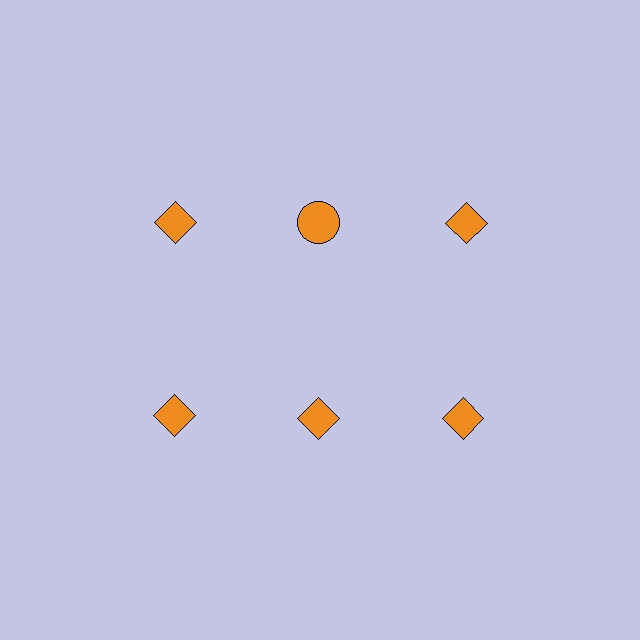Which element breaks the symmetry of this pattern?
The orange circle in the top row, second from left column breaks the symmetry. All other shapes are orange diamonds.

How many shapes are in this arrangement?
There are 6 shapes arranged in a grid pattern.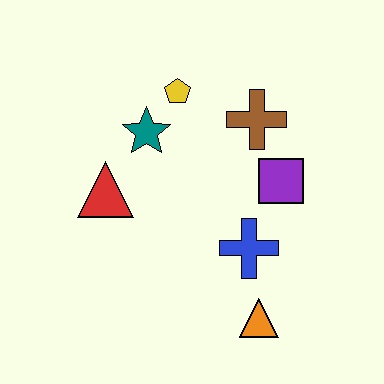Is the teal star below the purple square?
No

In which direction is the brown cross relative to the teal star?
The brown cross is to the right of the teal star.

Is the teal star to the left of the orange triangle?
Yes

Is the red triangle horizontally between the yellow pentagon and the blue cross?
No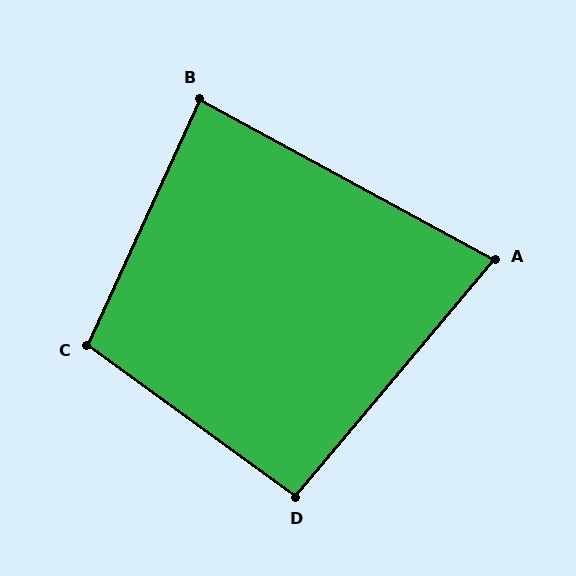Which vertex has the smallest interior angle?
A, at approximately 78 degrees.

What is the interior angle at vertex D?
Approximately 94 degrees (approximately right).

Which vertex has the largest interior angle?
C, at approximately 102 degrees.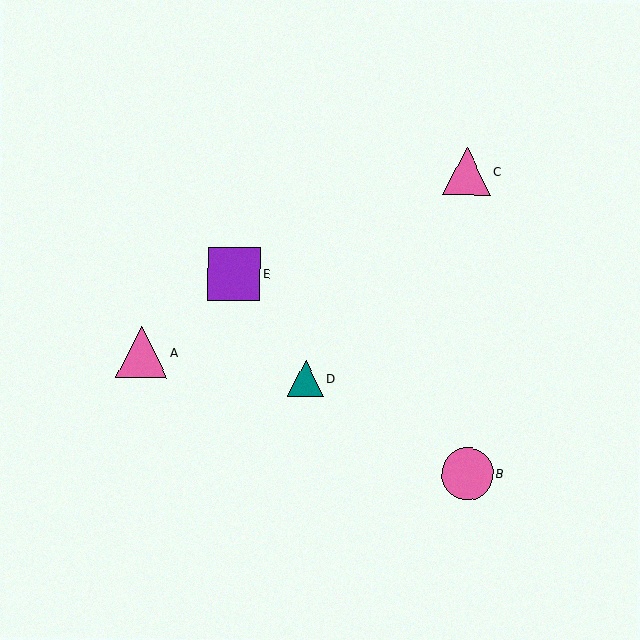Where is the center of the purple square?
The center of the purple square is at (234, 274).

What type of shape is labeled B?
Shape B is a pink circle.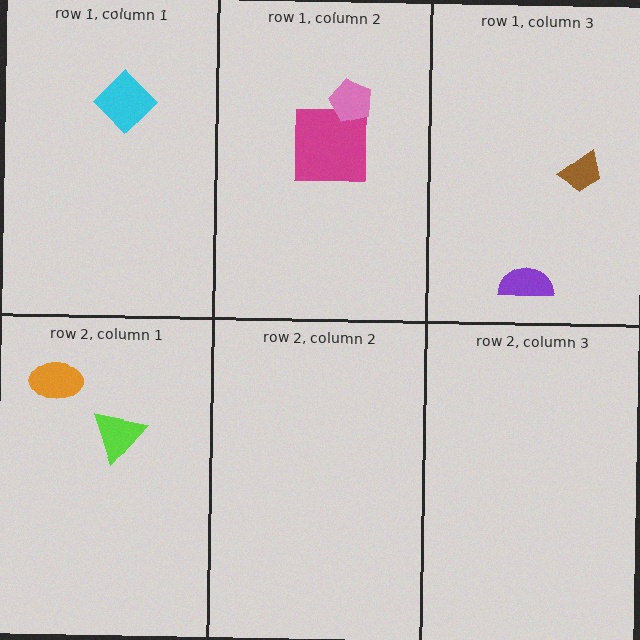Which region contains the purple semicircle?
The row 1, column 3 region.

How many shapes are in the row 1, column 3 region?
2.